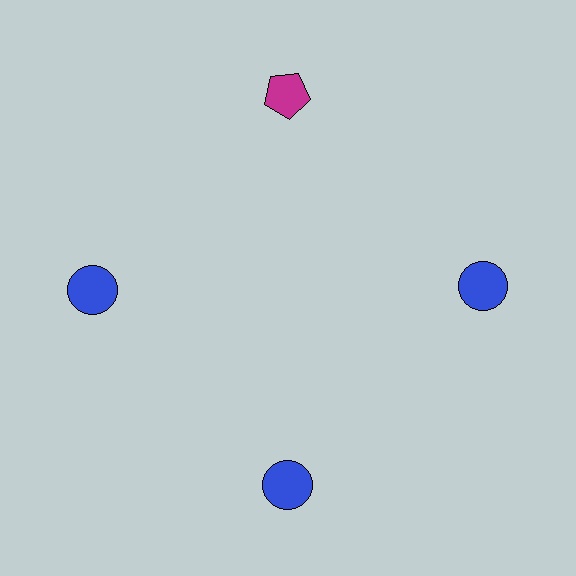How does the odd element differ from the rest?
It differs in both color (magenta instead of blue) and shape (pentagon instead of circle).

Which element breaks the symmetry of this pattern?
The magenta pentagon at roughly the 12 o'clock position breaks the symmetry. All other shapes are blue circles.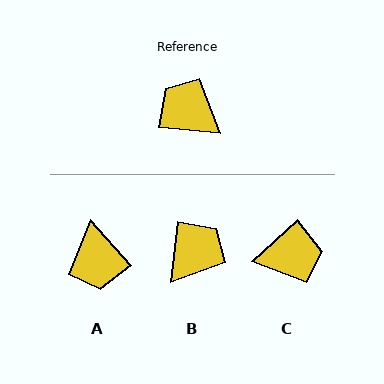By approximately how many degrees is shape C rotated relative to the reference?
Approximately 133 degrees clockwise.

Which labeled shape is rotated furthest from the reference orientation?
A, about 137 degrees away.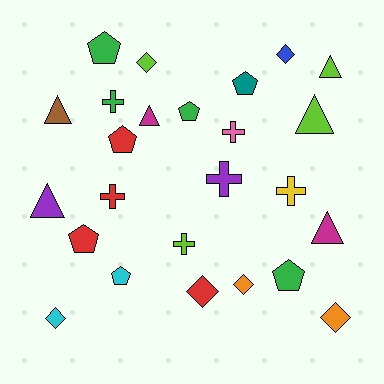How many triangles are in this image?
There are 6 triangles.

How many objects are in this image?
There are 25 objects.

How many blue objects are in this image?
There is 1 blue object.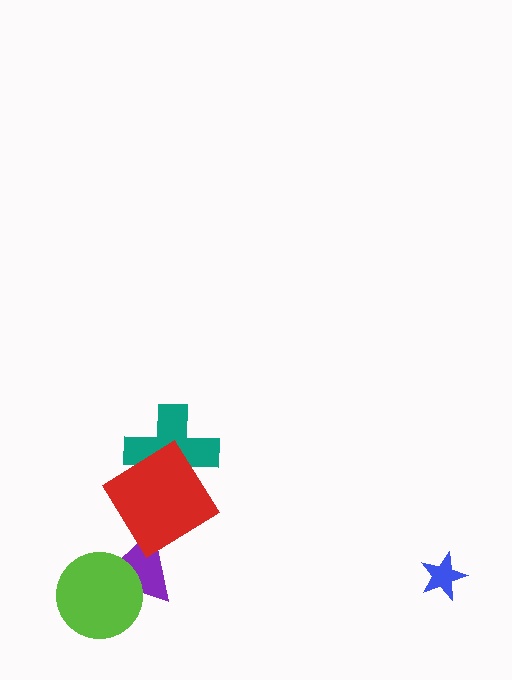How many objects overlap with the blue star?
0 objects overlap with the blue star.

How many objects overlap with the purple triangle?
2 objects overlap with the purple triangle.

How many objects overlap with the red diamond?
2 objects overlap with the red diamond.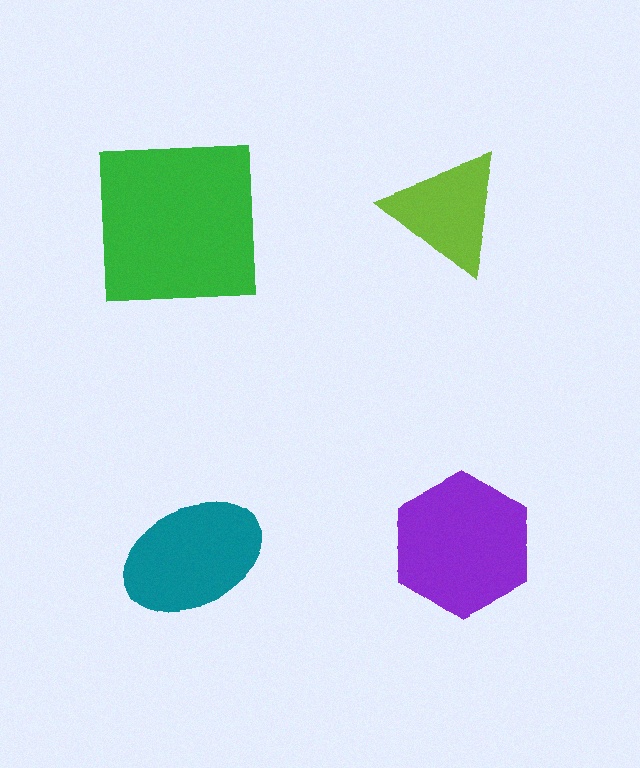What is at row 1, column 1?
A green square.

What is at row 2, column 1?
A teal ellipse.